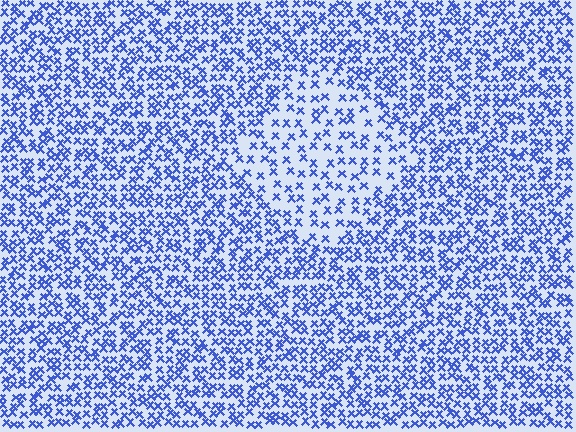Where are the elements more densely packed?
The elements are more densely packed outside the diamond boundary.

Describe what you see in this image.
The image contains small blue elements arranged at two different densities. A diamond-shaped region is visible where the elements are less densely packed than the surrounding area.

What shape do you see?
I see a diamond.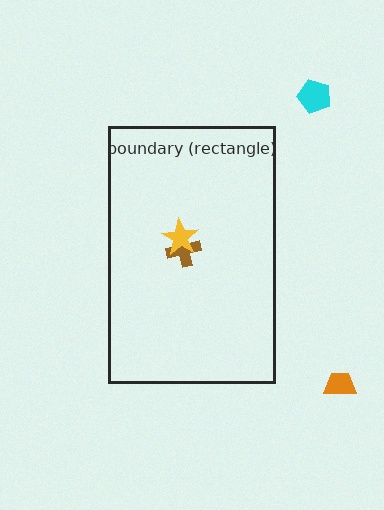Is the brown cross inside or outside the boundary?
Inside.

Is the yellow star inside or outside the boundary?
Inside.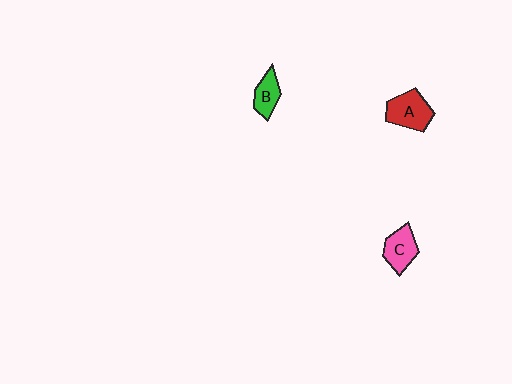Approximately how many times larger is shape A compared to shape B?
Approximately 1.6 times.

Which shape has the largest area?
Shape A (red).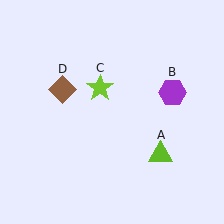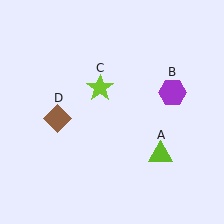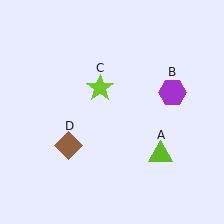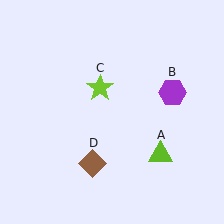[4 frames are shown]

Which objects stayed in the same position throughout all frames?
Lime triangle (object A) and purple hexagon (object B) and lime star (object C) remained stationary.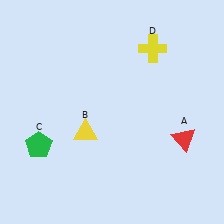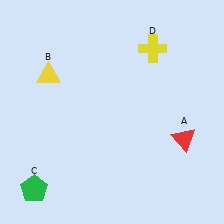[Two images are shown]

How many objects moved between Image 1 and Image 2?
2 objects moved between the two images.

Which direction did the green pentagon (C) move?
The green pentagon (C) moved down.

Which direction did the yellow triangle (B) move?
The yellow triangle (B) moved up.